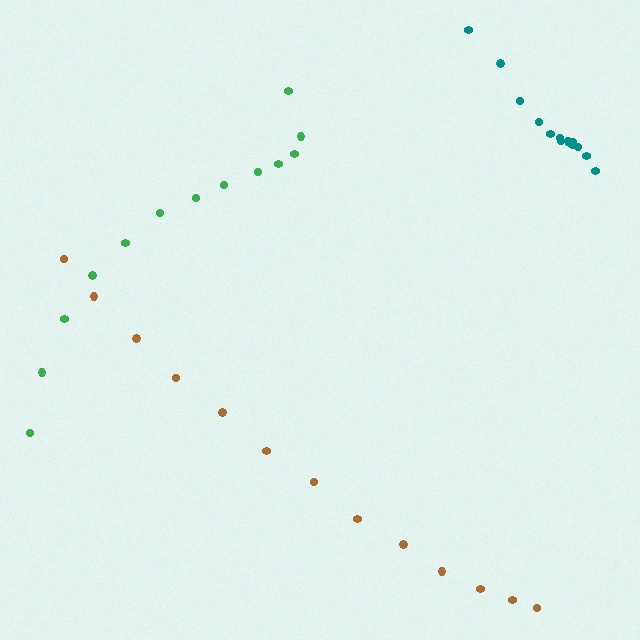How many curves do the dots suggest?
There are 3 distinct paths.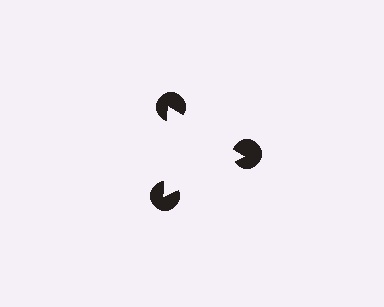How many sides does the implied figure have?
3 sides.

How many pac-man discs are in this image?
There are 3 — one at each vertex of the illusory triangle.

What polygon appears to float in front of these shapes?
An illusory triangle — its edges are inferred from the aligned wedge cuts in the pac-man discs, not physically drawn.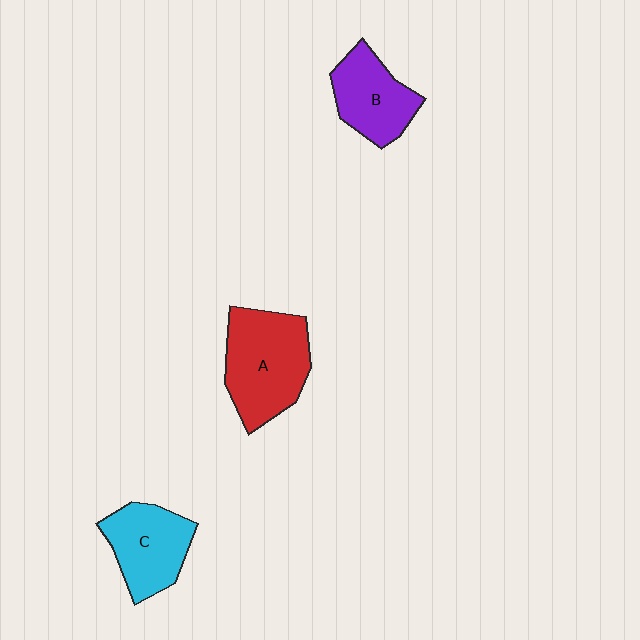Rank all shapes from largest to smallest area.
From largest to smallest: A (red), C (cyan), B (purple).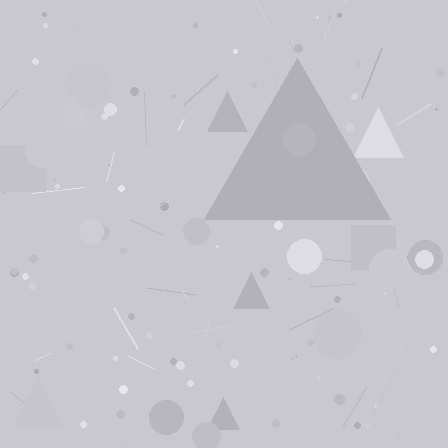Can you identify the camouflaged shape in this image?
The camouflaged shape is a triangle.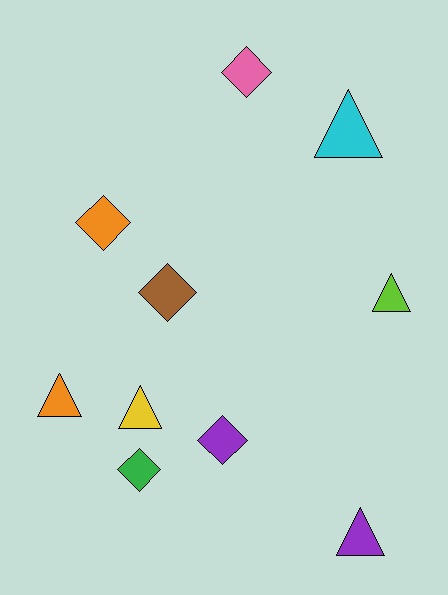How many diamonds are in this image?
There are 5 diamonds.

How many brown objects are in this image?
There is 1 brown object.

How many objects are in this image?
There are 10 objects.